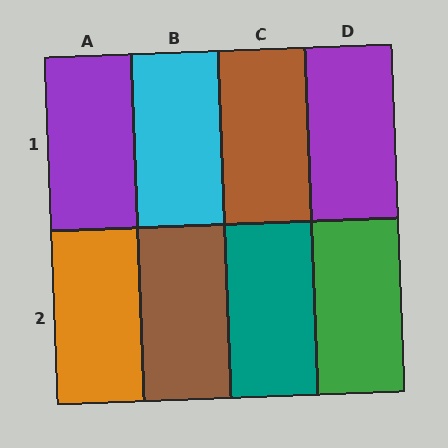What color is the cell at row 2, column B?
Brown.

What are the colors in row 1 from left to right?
Purple, cyan, brown, purple.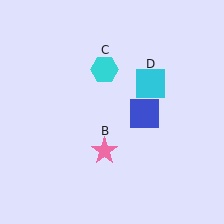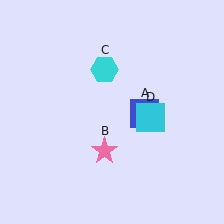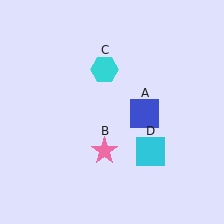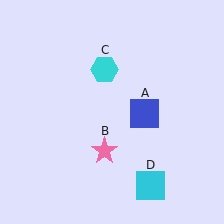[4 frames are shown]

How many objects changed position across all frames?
1 object changed position: cyan square (object D).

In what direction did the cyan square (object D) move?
The cyan square (object D) moved down.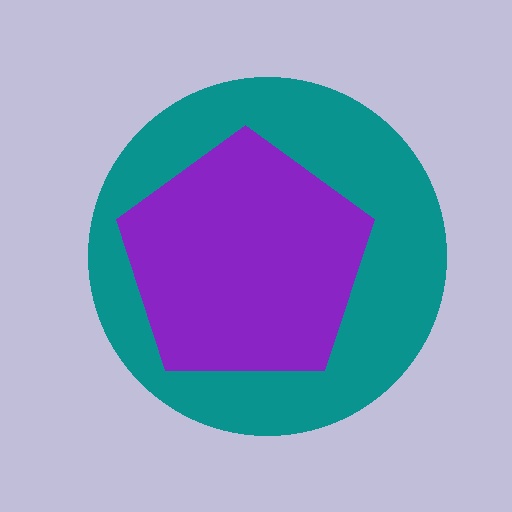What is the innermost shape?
The purple pentagon.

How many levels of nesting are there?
2.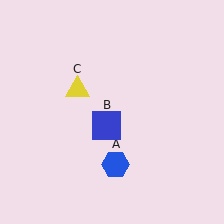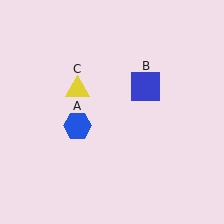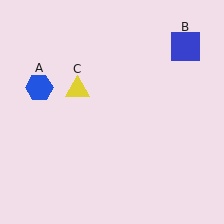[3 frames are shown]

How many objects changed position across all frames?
2 objects changed position: blue hexagon (object A), blue square (object B).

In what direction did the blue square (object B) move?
The blue square (object B) moved up and to the right.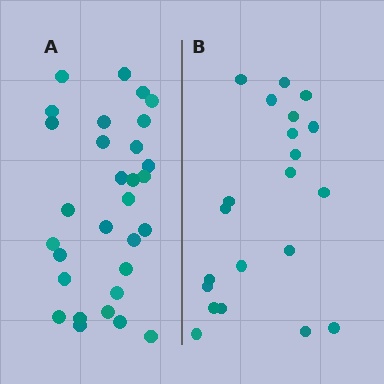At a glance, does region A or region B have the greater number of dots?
Region A (the left region) has more dots.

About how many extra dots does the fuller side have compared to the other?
Region A has roughly 8 or so more dots than region B.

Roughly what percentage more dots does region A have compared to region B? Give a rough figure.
About 45% more.